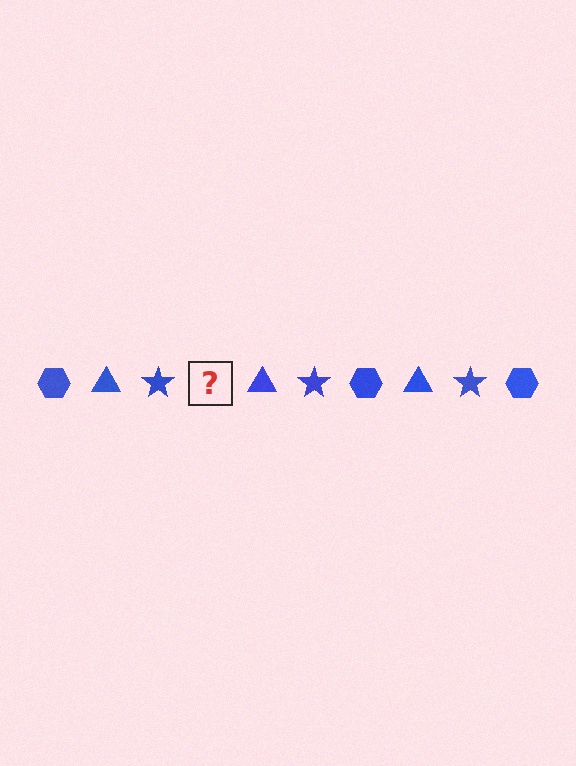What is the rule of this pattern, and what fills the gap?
The rule is that the pattern cycles through hexagon, triangle, star shapes in blue. The gap should be filled with a blue hexagon.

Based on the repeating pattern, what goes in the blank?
The blank should be a blue hexagon.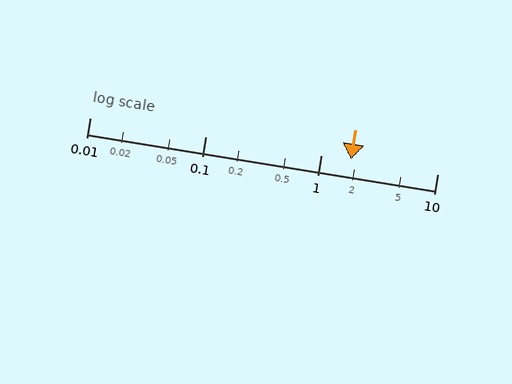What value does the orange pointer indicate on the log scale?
The pointer indicates approximately 1.8.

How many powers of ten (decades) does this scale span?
The scale spans 3 decades, from 0.01 to 10.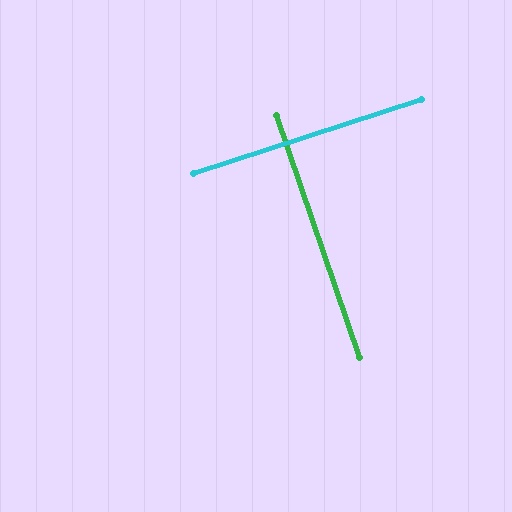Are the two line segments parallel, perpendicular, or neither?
Perpendicular — they meet at approximately 89°.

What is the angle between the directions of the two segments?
Approximately 89 degrees.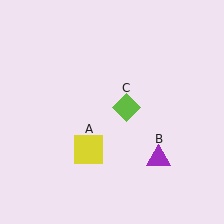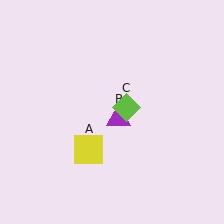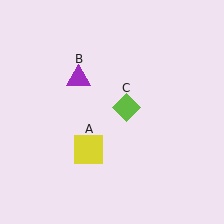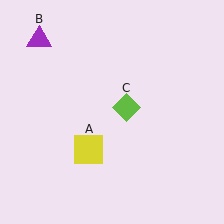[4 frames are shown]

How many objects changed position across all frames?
1 object changed position: purple triangle (object B).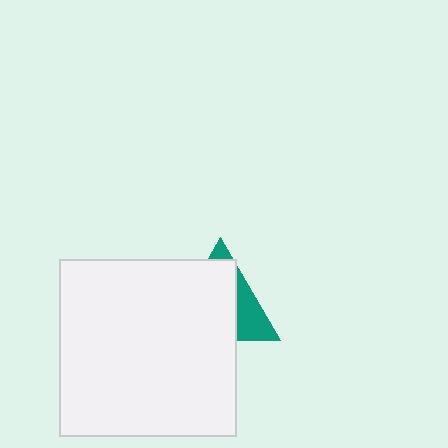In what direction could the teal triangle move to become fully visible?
The teal triangle could move toward the upper-right. That would shift it out from behind the white square entirely.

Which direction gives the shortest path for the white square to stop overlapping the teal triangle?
Moving toward the lower-left gives the shortest separation.